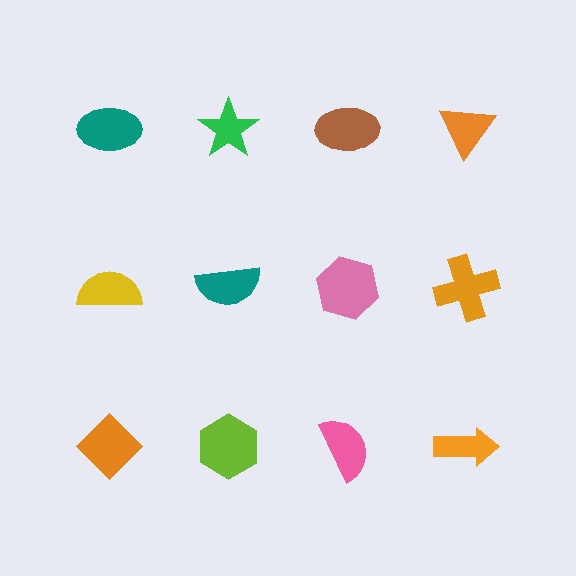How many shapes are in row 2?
4 shapes.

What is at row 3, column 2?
A lime hexagon.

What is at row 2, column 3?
A pink hexagon.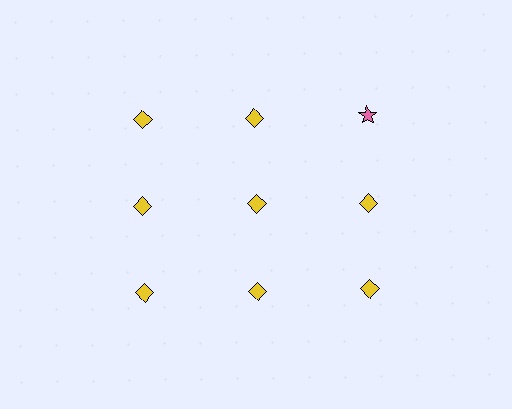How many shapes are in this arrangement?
There are 9 shapes arranged in a grid pattern.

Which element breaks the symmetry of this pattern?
The pink star in the top row, center column breaks the symmetry. All other shapes are yellow diamonds.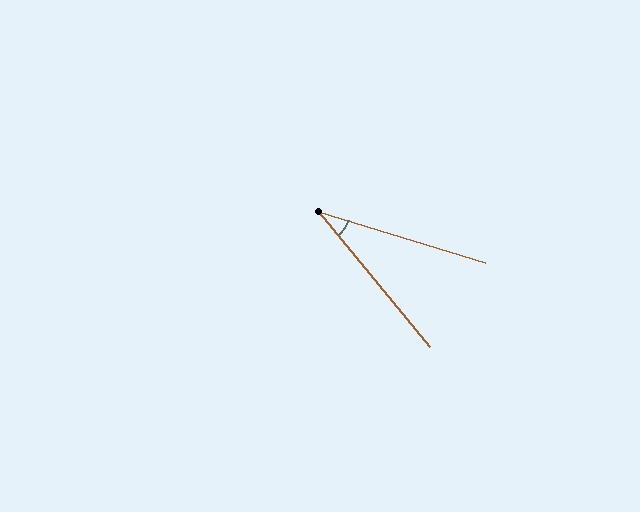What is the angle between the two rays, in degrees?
Approximately 33 degrees.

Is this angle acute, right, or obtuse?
It is acute.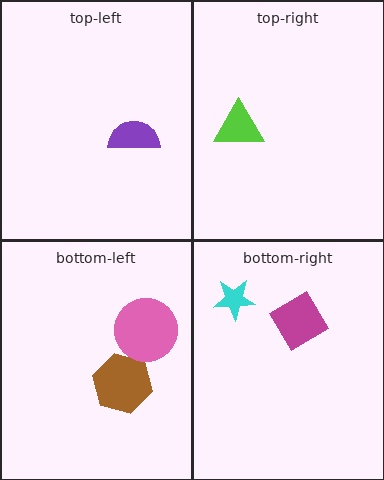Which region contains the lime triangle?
The top-right region.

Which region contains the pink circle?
The bottom-left region.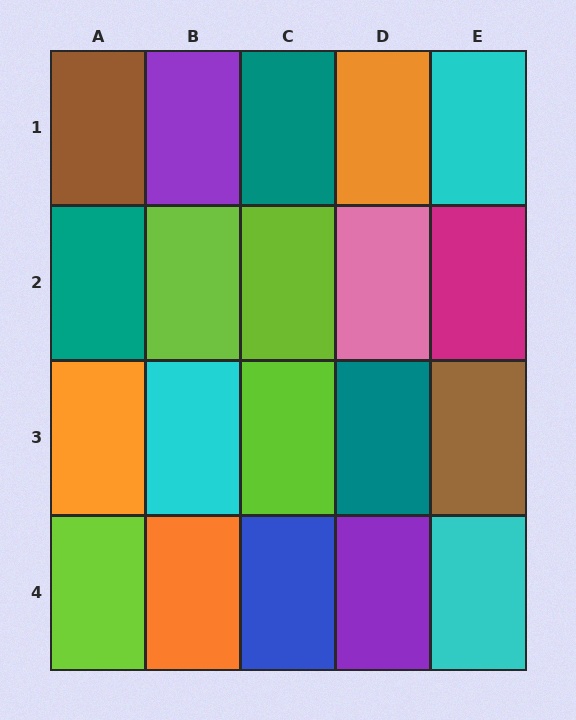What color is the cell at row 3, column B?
Cyan.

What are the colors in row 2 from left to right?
Teal, lime, lime, pink, magenta.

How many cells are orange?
3 cells are orange.